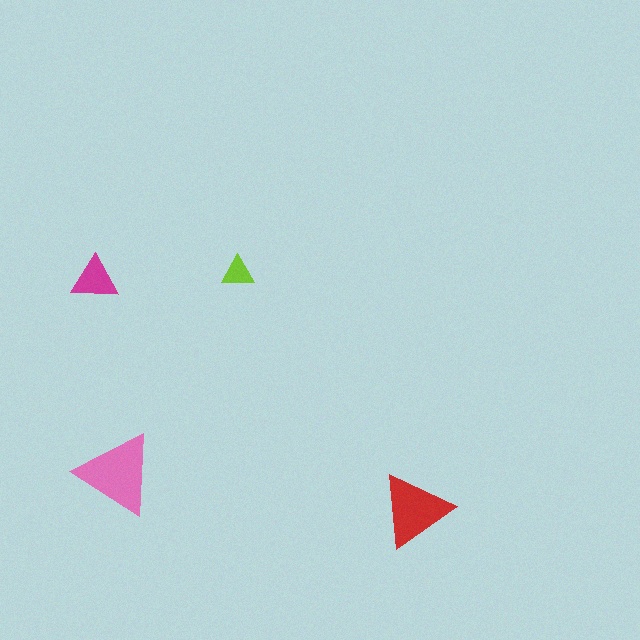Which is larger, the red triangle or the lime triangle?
The red one.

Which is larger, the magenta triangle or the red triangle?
The red one.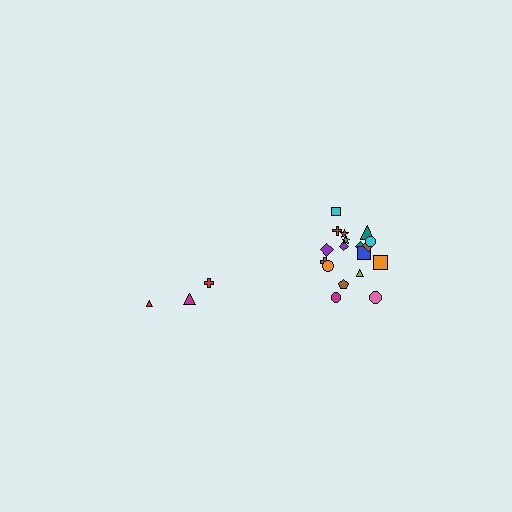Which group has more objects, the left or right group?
The right group.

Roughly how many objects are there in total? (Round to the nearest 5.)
Roughly 20 objects in total.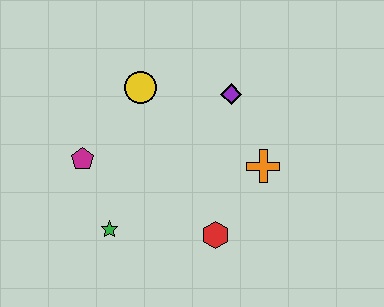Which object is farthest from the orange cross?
The magenta pentagon is farthest from the orange cross.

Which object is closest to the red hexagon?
The orange cross is closest to the red hexagon.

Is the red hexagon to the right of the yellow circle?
Yes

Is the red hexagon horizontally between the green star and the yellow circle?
No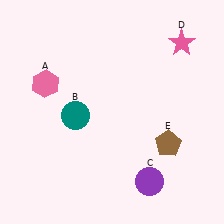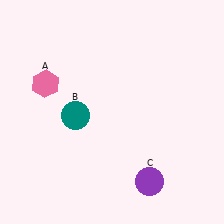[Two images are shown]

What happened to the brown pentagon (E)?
The brown pentagon (E) was removed in Image 2. It was in the bottom-right area of Image 1.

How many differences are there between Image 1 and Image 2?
There are 2 differences between the two images.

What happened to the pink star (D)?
The pink star (D) was removed in Image 2. It was in the top-right area of Image 1.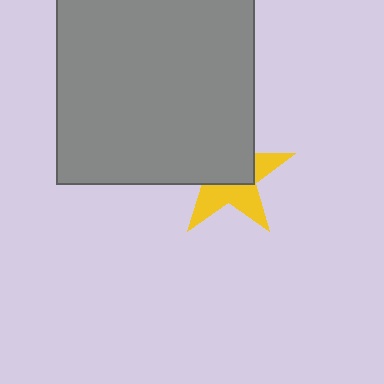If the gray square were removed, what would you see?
You would see the complete yellow star.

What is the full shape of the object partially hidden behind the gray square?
The partially hidden object is a yellow star.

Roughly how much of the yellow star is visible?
About half of it is visible (roughly 45%).